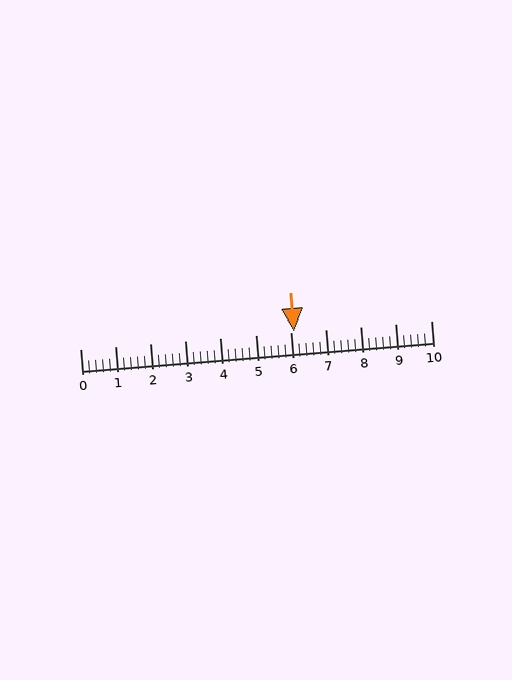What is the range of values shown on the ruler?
The ruler shows values from 0 to 10.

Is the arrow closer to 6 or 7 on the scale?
The arrow is closer to 6.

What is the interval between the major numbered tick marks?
The major tick marks are spaced 1 units apart.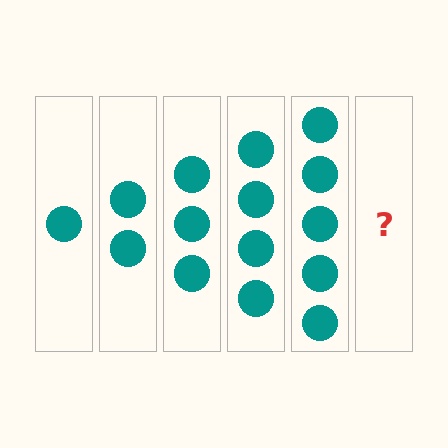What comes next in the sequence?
The next element should be 6 circles.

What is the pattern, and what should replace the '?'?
The pattern is that each step adds one more circle. The '?' should be 6 circles.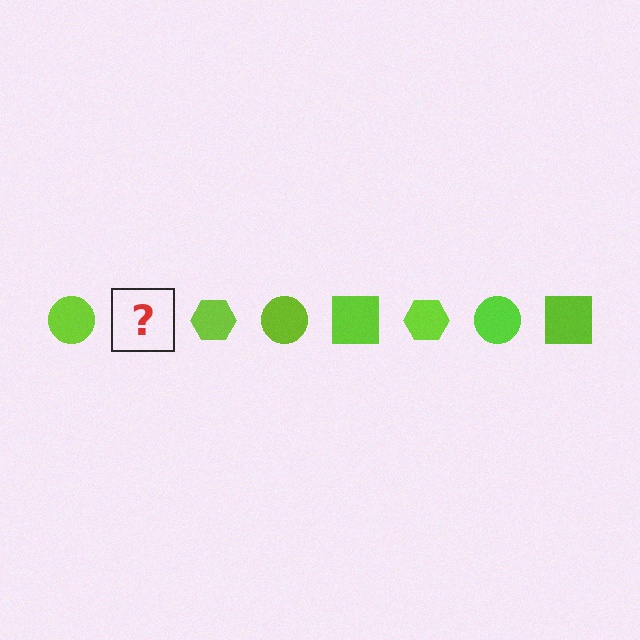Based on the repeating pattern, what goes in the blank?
The blank should be a lime square.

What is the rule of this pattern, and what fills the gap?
The rule is that the pattern cycles through circle, square, hexagon shapes in lime. The gap should be filled with a lime square.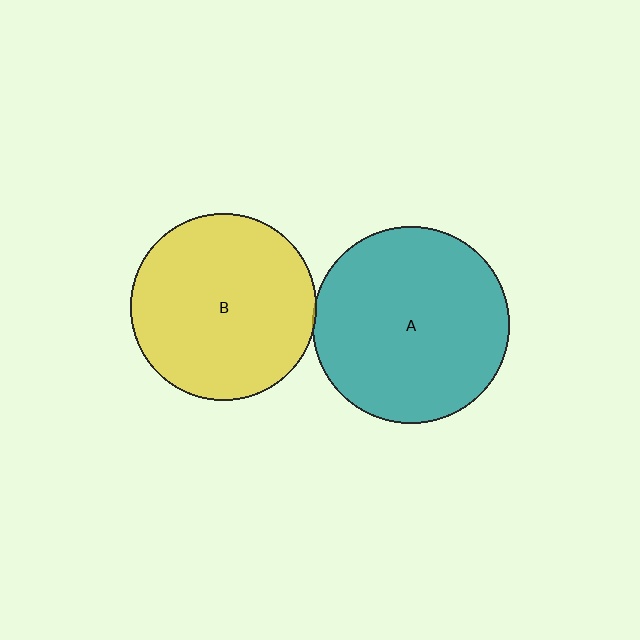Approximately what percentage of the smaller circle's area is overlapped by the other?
Approximately 5%.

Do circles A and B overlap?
Yes.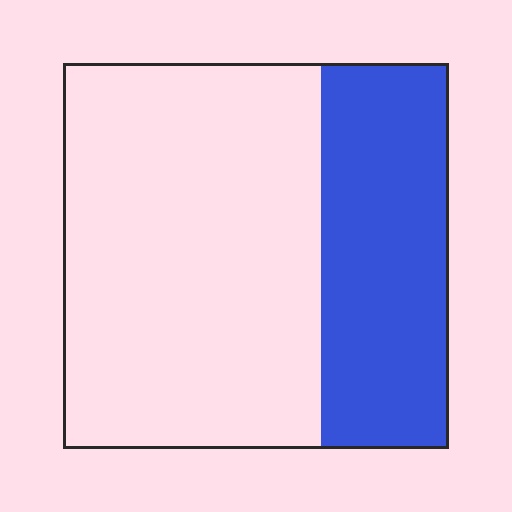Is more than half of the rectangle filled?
No.